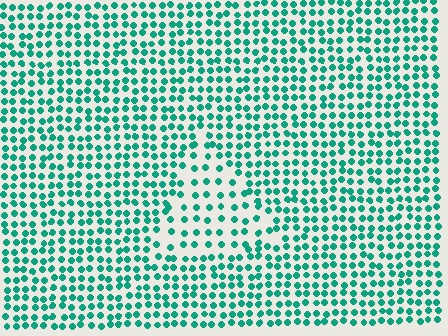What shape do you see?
I see a triangle.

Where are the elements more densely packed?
The elements are more densely packed outside the triangle boundary.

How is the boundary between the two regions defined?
The boundary is defined by a change in element density (approximately 1.8x ratio). All elements are the same color, size, and shape.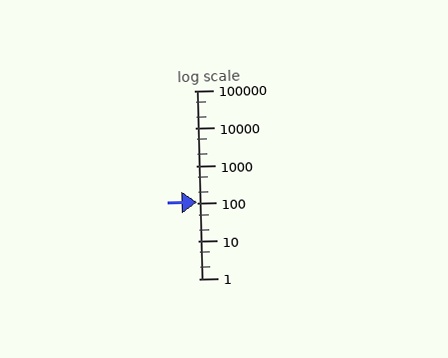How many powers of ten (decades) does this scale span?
The scale spans 5 decades, from 1 to 100000.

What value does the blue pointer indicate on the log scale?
The pointer indicates approximately 110.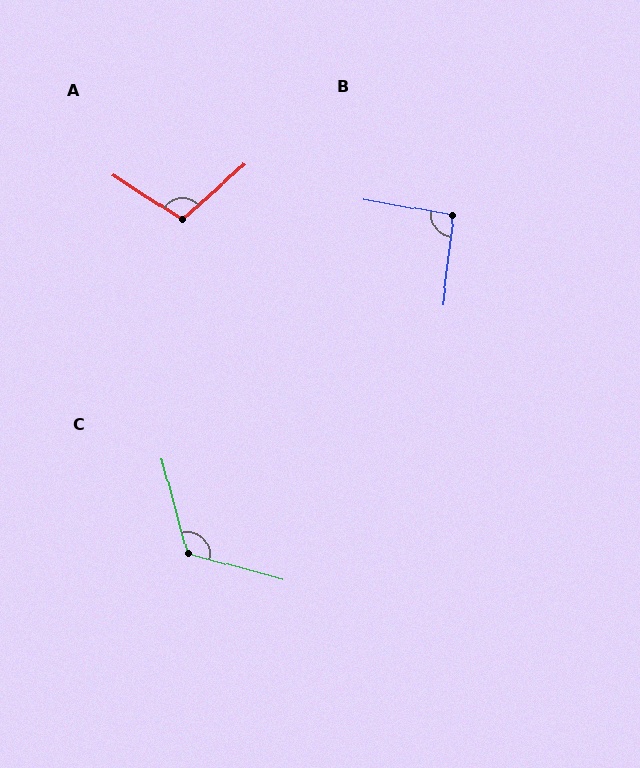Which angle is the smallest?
B, at approximately 93 degrees.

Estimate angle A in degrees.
Approximately 106 degrees.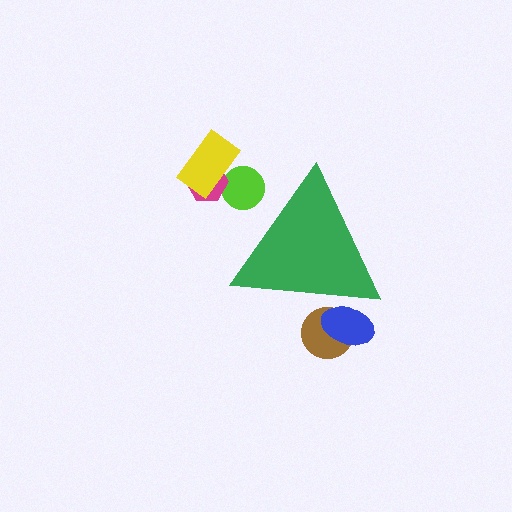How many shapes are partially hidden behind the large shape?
3 shapes are partially hidden.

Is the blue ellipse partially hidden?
Yes, the blue ellipse is partially hidden behind the green triangle.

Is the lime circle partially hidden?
Yes, the lime circle is partially hidden behind the green triangle.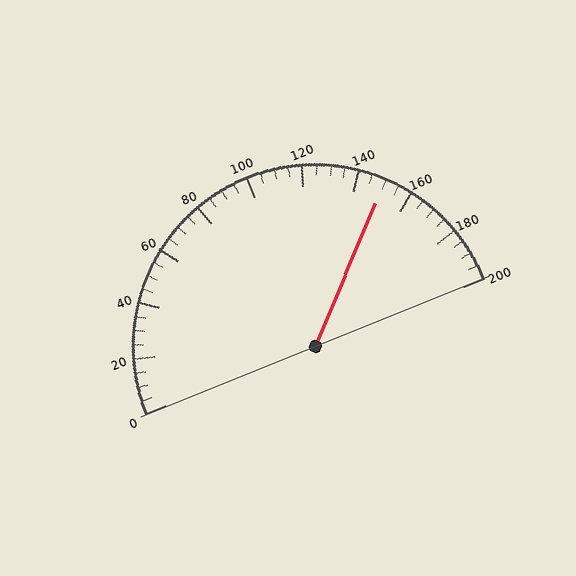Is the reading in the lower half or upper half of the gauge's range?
The reading is in the upper half of the range (0 to 200).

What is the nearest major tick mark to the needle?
The nearest major tick mark is 160.